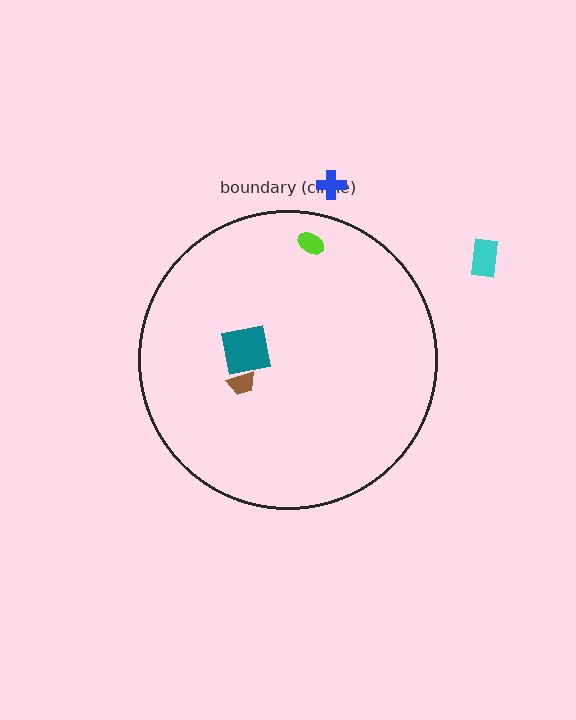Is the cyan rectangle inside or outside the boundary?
Outside.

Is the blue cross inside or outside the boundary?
Outside.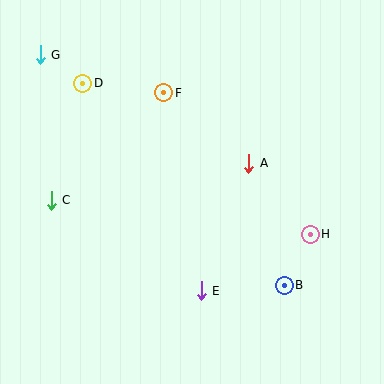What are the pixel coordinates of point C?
Point C is at (51, 200).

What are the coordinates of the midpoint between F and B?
The midpoint between F and B is at (224, 189).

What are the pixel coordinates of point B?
Point B is at (284, 285).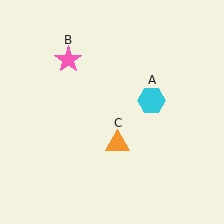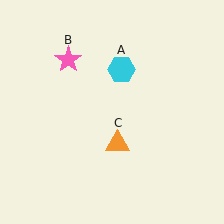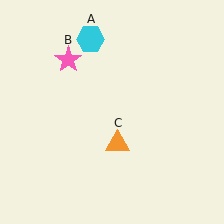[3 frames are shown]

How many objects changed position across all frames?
1 object changed position: cyan hexagon (object A).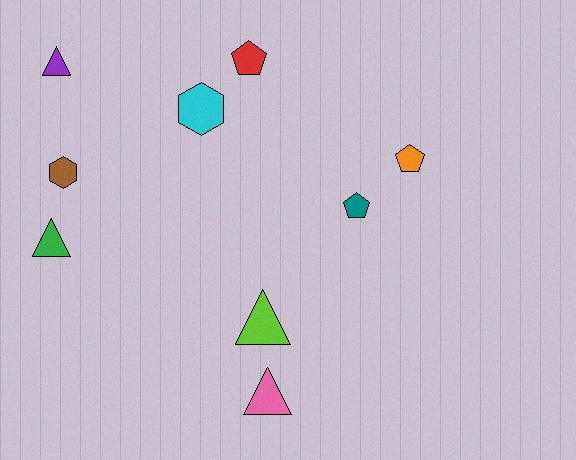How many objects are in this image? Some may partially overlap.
There are 9 objects.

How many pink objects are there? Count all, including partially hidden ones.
There is 1 pink object.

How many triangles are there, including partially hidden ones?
There are 4 triangles.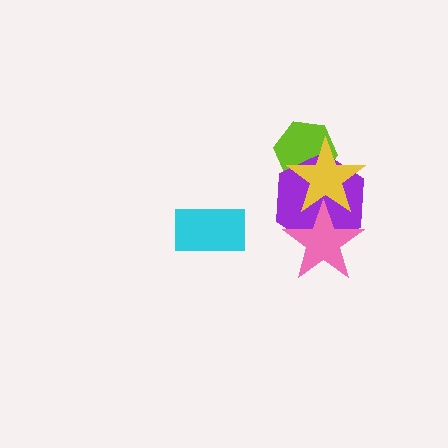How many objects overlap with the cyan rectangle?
0 objects overlap with the cyan rectangle.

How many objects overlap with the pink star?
2 objects overlap with the pink star.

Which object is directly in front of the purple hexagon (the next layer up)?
The yellow star is directly in front of the purple hexagon.